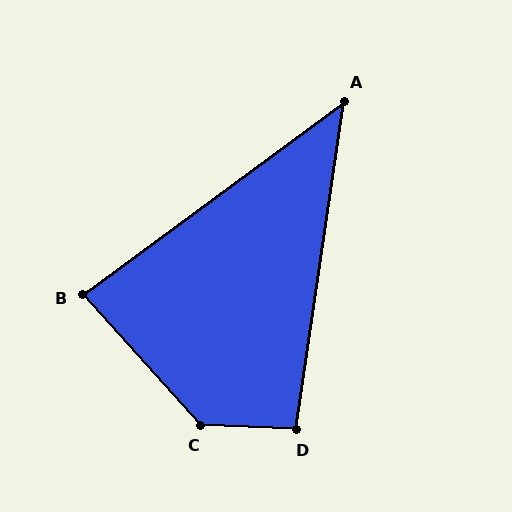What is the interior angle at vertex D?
Approximately 96 degrees (obtuse).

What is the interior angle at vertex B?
Approximately 84 degrees (acute).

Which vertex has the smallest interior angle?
A, at approximately 45 degrees.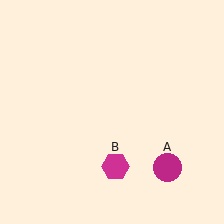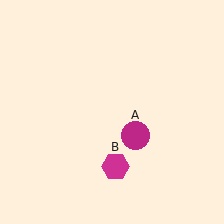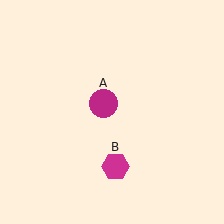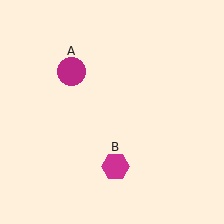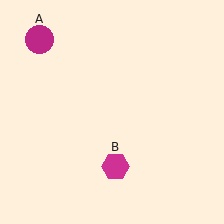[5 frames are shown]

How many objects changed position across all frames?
1 object changed position: magenta circle (object A).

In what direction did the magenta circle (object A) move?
The magenta circle (object A) moved up and to the left.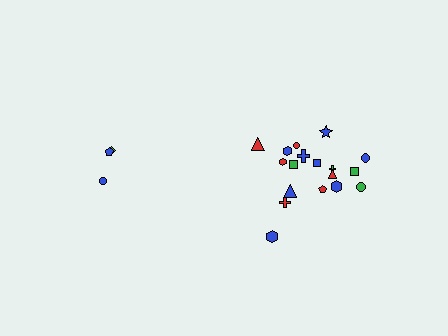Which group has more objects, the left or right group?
The right group.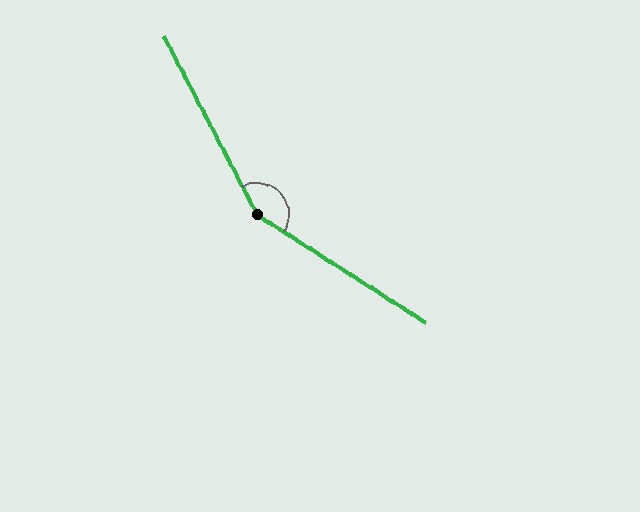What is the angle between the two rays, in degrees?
Approximately 150 degrees.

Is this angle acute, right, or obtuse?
It is obtuse.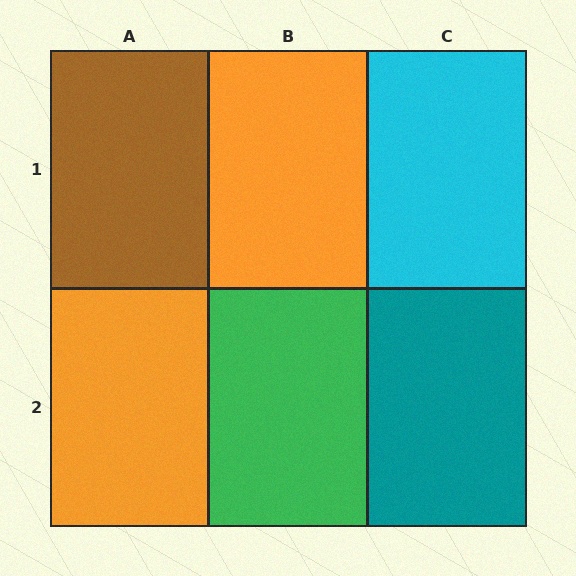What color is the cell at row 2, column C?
Teal.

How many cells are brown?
1 cell is brown.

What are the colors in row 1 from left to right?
Brown, orange, cyan.